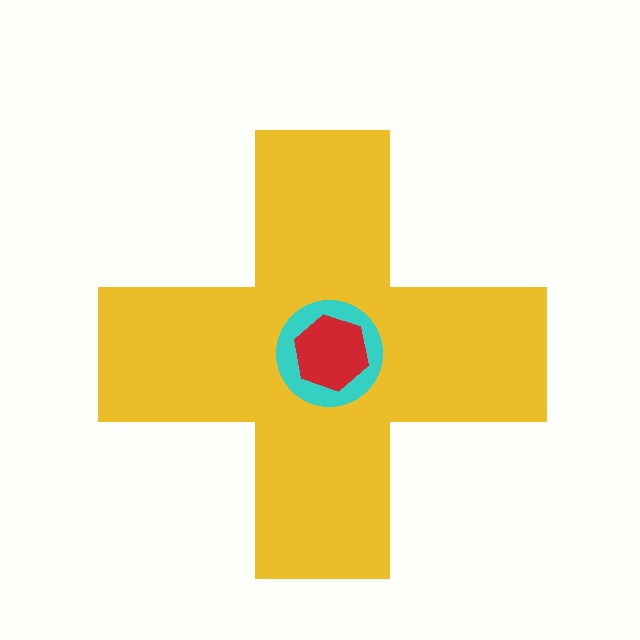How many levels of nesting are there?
3.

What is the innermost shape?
The red hexagon.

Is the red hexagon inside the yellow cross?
Yes.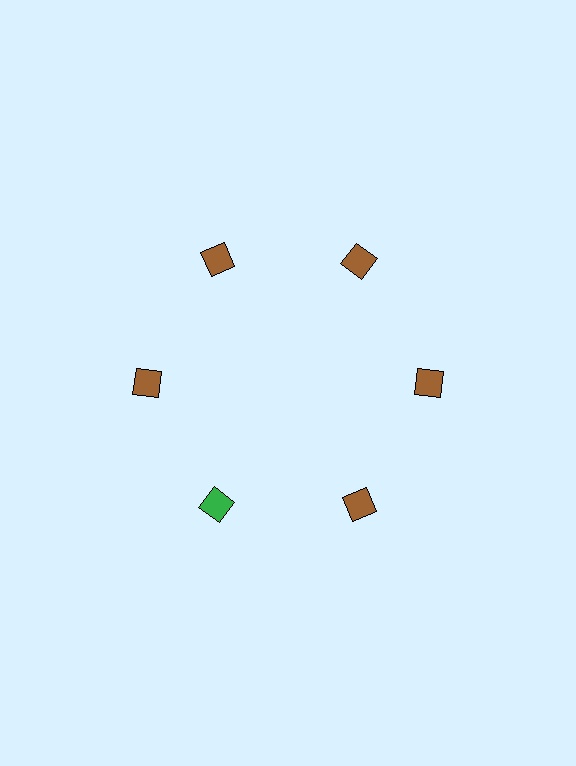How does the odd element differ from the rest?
It has a different color: green instead of brown.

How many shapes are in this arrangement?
There are 6 shapes arranged in a ring pattern.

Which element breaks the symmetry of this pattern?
The green square at roughly the 7 o'clock position breaks the symmetry. All other shapes are brown squares.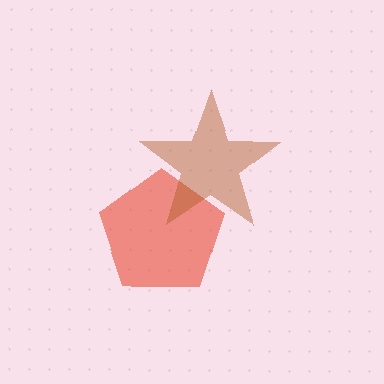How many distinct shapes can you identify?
There are 2 distinct shapes: a red pentagon, a brown star.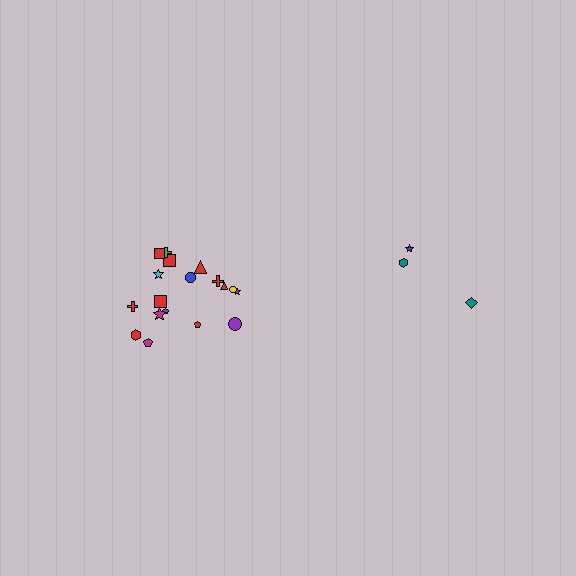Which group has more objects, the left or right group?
The left group.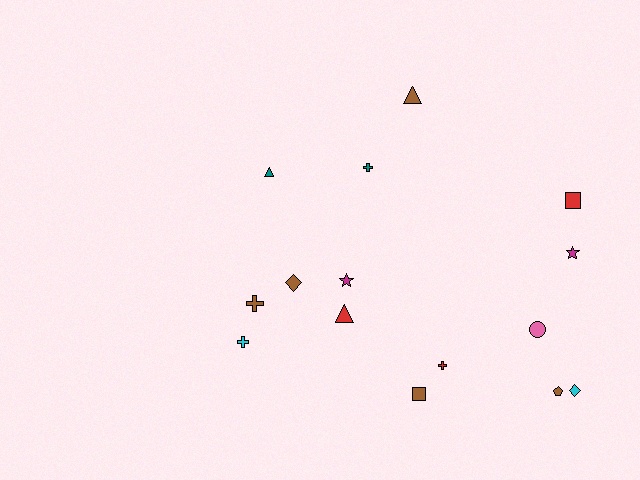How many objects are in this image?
There are 15 objects.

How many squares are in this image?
There are 2 squares.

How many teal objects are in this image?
There are 2 teal objects.